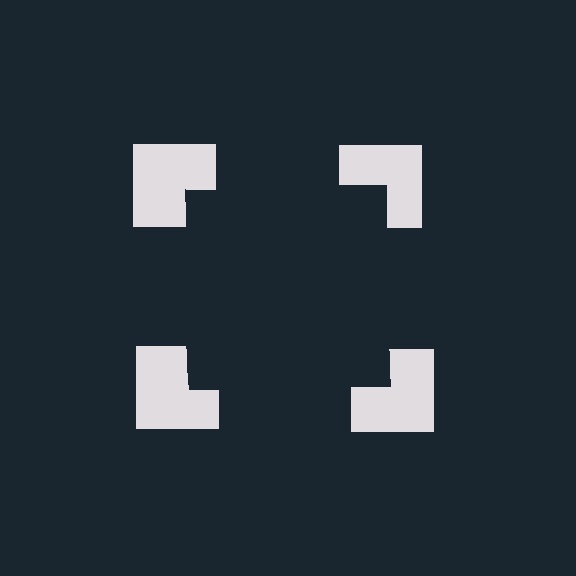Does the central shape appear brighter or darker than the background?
It typically appears slightly darker than the background, even though no actual brightness change is drawn.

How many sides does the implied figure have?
4 sides.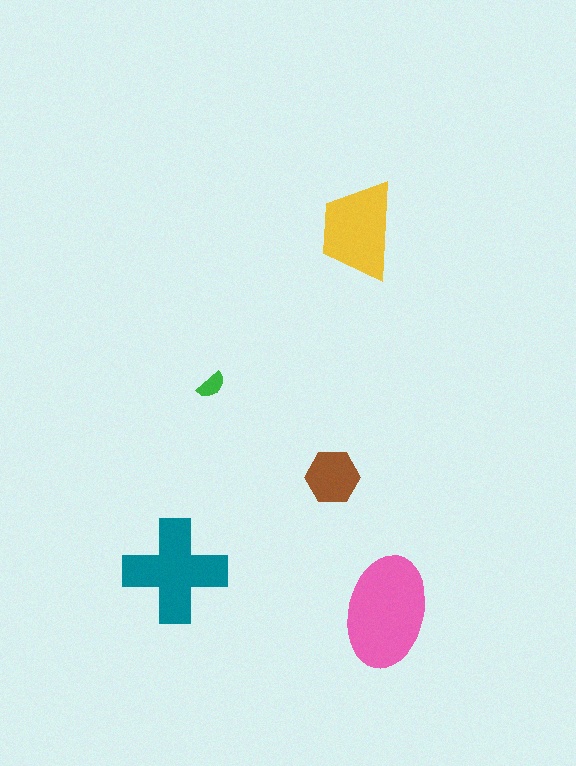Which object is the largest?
The pink ellipse.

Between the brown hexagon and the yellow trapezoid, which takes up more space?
The yellow trapezoid.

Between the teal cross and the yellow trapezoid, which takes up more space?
The teal cross.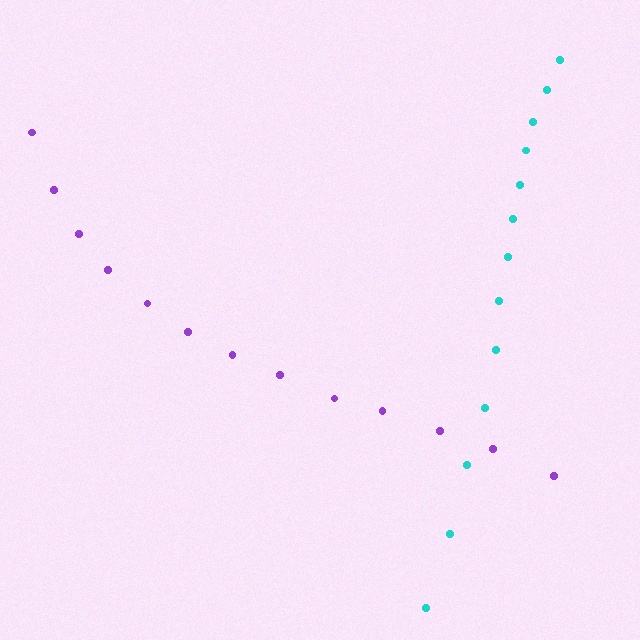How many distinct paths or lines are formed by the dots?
There are 2 distinct paths.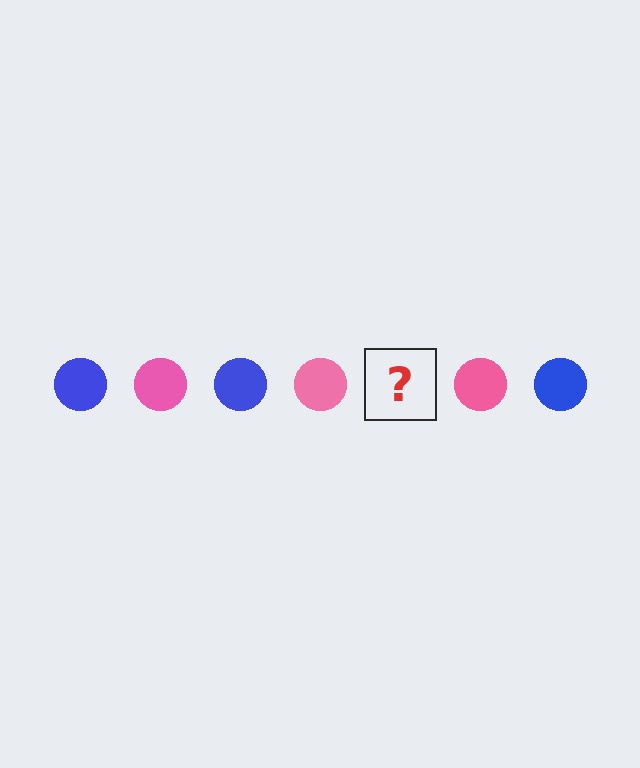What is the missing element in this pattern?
The missing element is a blue circle.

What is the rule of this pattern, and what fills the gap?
The rule is that the pattern cycles through blue, pink circles. The gap should be filled with a blue circle.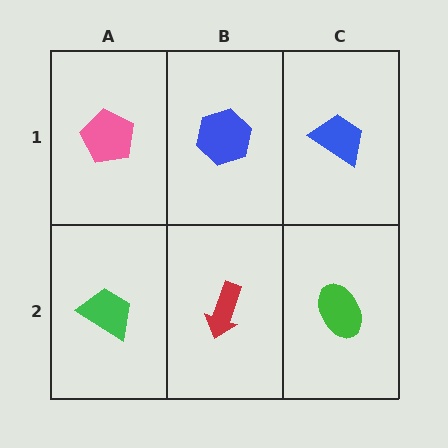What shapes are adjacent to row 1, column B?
A red arrow (row 2, column B), a pink pentagon (row 1, column A), a blue trapezoid (row 1, column C).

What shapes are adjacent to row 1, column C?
A green ellipse (row 2, column C), a blue hexagon (row 1, column B).